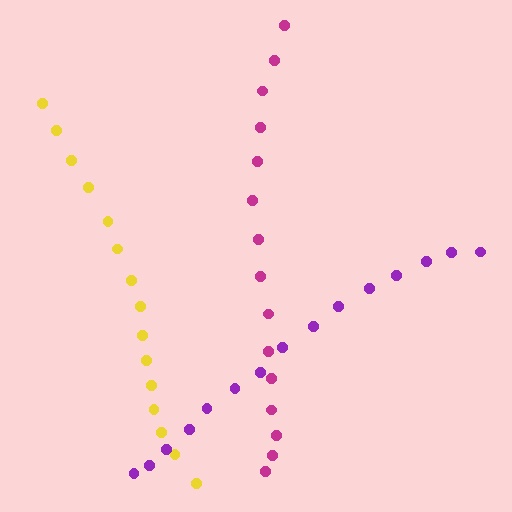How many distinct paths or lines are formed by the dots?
There are 3 distinct paths.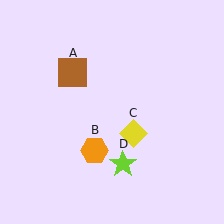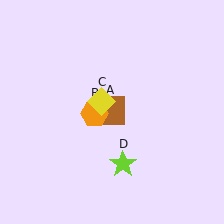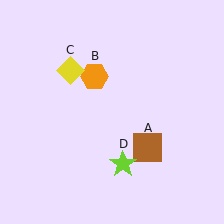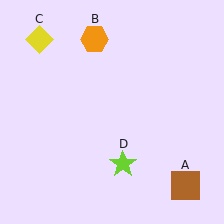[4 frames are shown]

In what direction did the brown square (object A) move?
The brown square (object A) moved down and to the right.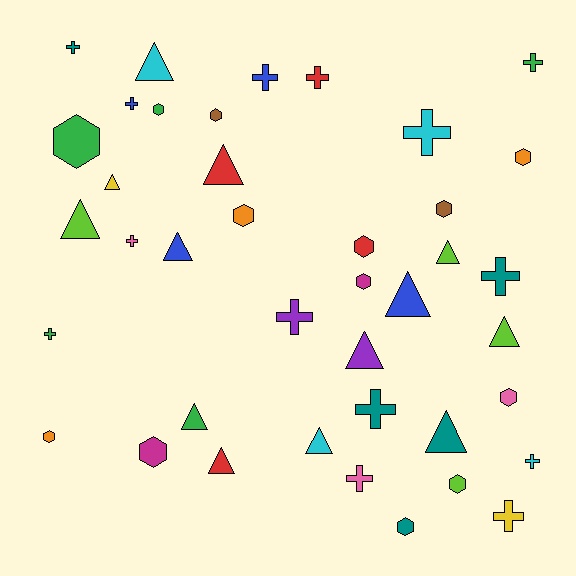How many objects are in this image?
There are 40 objects.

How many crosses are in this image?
There are 14 crosses.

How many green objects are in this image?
There are 5 green objects.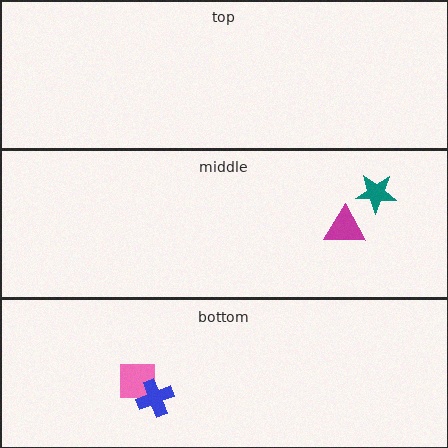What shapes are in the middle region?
The magenta triangle, the teal star.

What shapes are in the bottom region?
The pink square, the blue cross.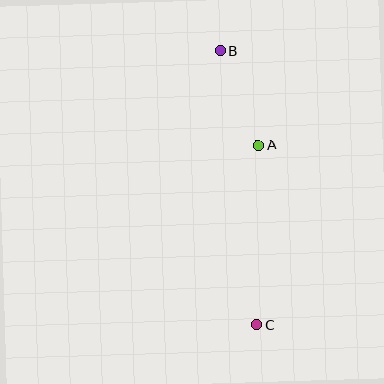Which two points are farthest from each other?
Points B and C are farthest from each other.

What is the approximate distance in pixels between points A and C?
The distance between A and C is approximately 180 pixels.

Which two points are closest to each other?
Points A and B are closest to each other.